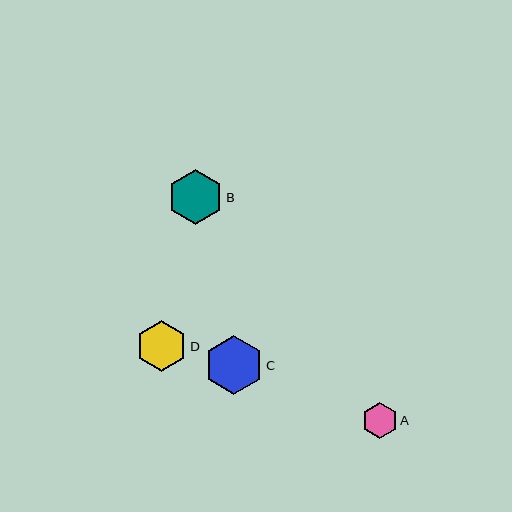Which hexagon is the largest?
Hexagon C is the largest with a size of approximately 59 pixels.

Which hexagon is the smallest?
Hexagon A is the smallest with a size of approximately 36 pixels.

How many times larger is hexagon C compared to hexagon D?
Hexagon C is approximately 1.2 times the size of hexagon D.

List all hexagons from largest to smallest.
From largest to smallest: C, B, D, A.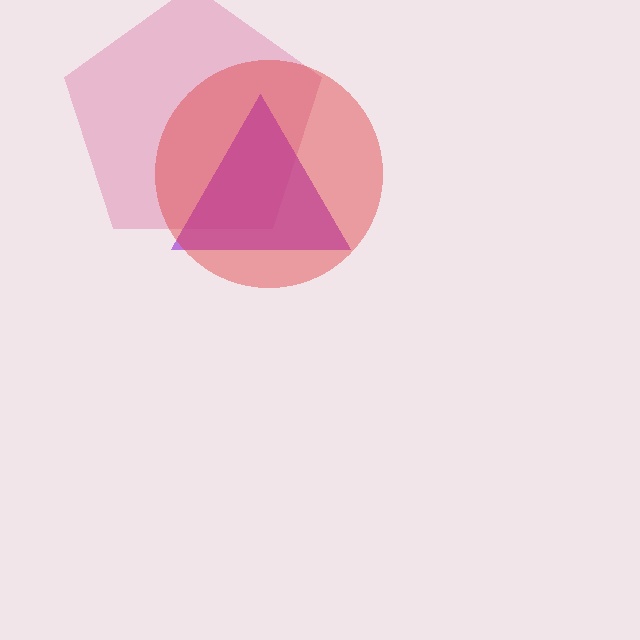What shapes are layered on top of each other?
The layered shapes are: a pink pentagon, a purple triangle, a red circle.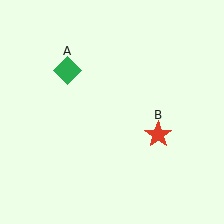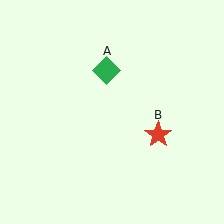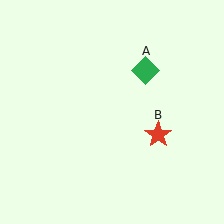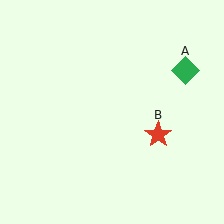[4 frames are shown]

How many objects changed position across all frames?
1 object changed position: green diamond (object A).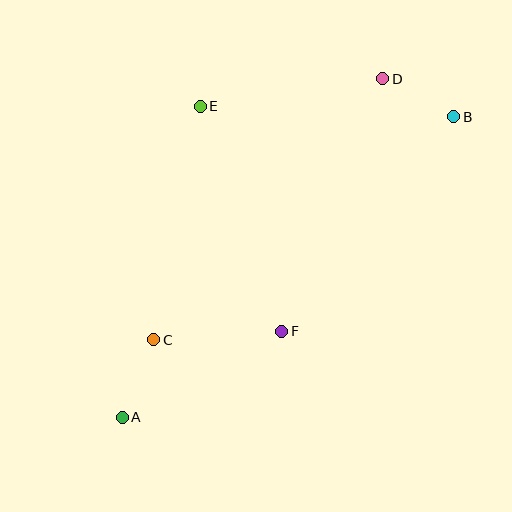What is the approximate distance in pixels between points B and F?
The distance between B and F is approximately 275 pixels.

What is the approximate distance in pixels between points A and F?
The distance between A and F is approximately 181 pixels.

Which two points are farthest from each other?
Points A and B are farthest from each other.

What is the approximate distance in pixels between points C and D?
The distance between C and D is approximately 347 pixels.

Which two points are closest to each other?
Points B and D are closest to each other.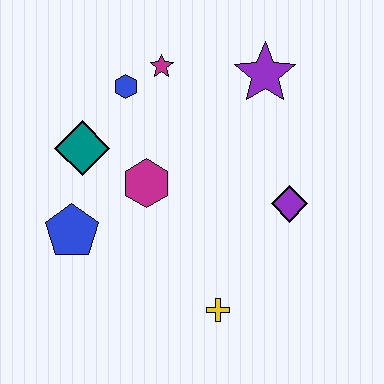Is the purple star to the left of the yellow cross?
No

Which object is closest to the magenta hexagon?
The teal diamond is closest to the magenta hexagon.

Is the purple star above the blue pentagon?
Yes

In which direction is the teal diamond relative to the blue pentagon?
The teal diamond is above the blue pentagon.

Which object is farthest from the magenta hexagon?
The purple star is farthest from the magenta hexagon.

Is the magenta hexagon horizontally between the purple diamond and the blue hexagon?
Yes